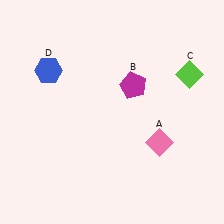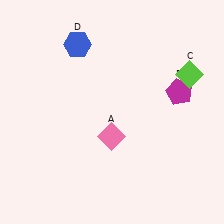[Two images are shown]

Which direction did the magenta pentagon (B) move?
The magenta pentagon (B) moved right.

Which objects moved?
The objects that moved are: the pink diamond (A), the magenta pentagon (B), the blue hexagon (D).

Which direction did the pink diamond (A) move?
The pink diamond (A) moved left.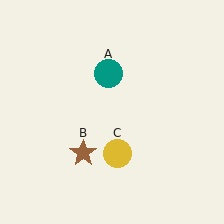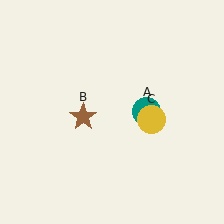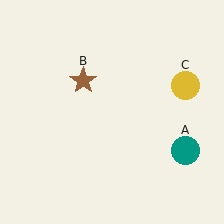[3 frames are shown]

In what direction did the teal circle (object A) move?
The teal circle (object A) moved down and to the right.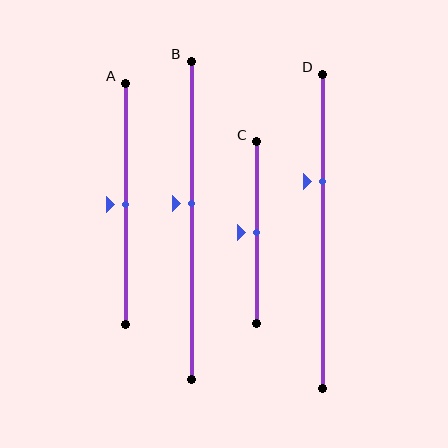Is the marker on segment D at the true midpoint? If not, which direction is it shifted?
No, the marker on segment D is shifted upward by about 16% of the segment length.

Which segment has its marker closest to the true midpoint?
Segment A has its marker closest to the true midpoint.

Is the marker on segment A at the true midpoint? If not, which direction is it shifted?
Yes, the marker on segment A is at the true midpoint.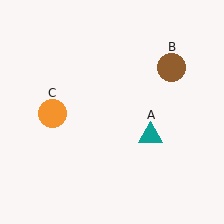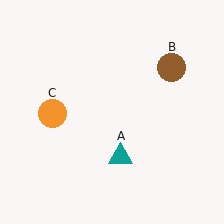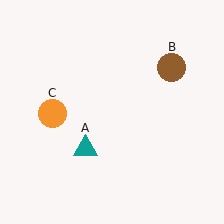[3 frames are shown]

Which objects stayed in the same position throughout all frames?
Brown circle (object B) and orange circle (object C) remained stationary.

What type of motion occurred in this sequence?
The teal triangle (object A) rotated clockwise around the center of the scene.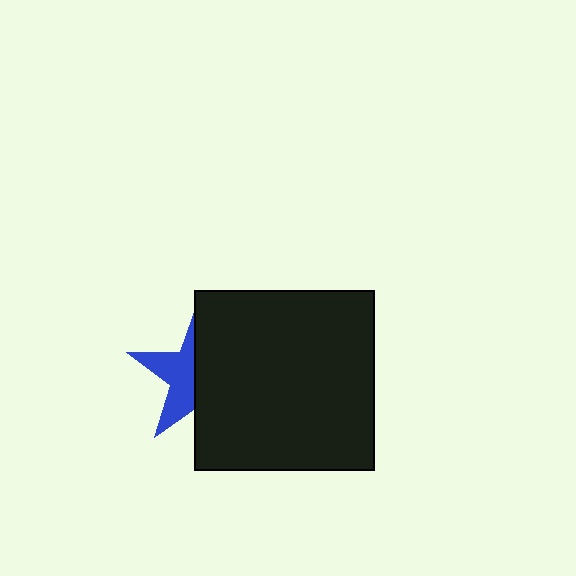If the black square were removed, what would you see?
You would see the complete blue star.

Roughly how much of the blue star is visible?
A small part of it is visible (roughly 42%).